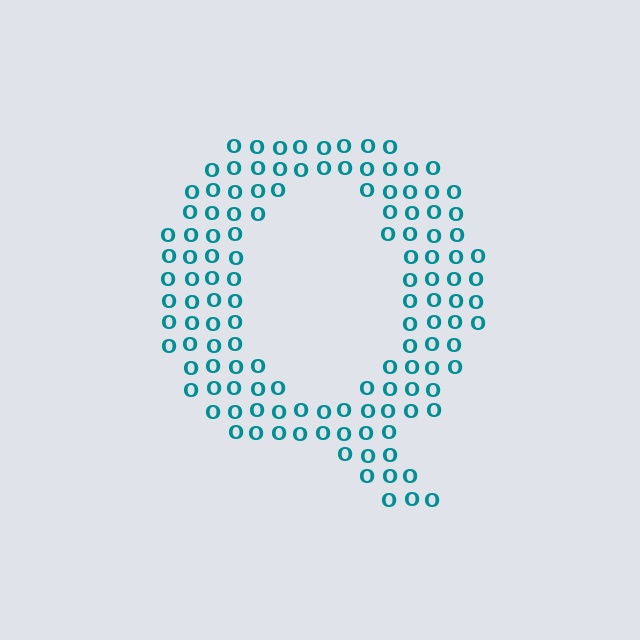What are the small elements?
The small elements are letter O's.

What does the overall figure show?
The overall figure shows the letter Q.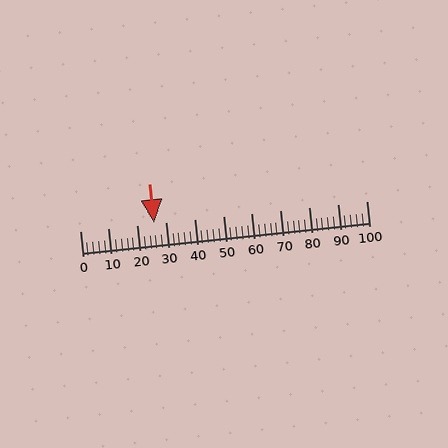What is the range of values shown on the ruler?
The ruler shows values from 0 to 100.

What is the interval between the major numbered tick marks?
The major tick marks are spaced 10 units apart.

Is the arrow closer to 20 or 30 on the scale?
The arrow is closer to 30.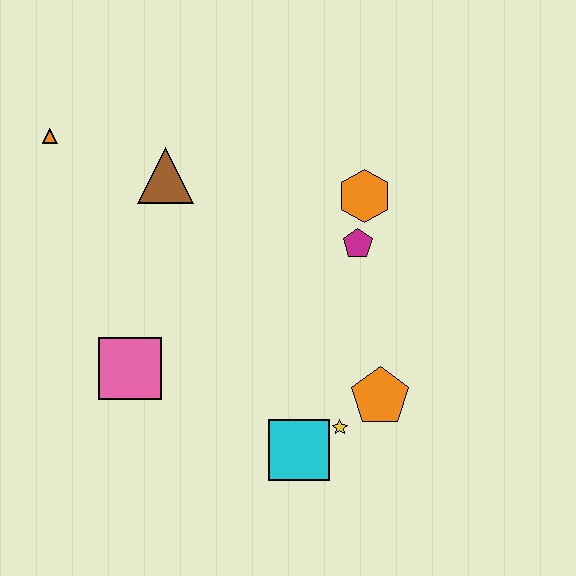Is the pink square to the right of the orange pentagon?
No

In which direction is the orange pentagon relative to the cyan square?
The orange pentagon is to the right of the cyan square.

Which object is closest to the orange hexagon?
The magenta pentagon is closest to the orange hexagon.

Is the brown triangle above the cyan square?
Yes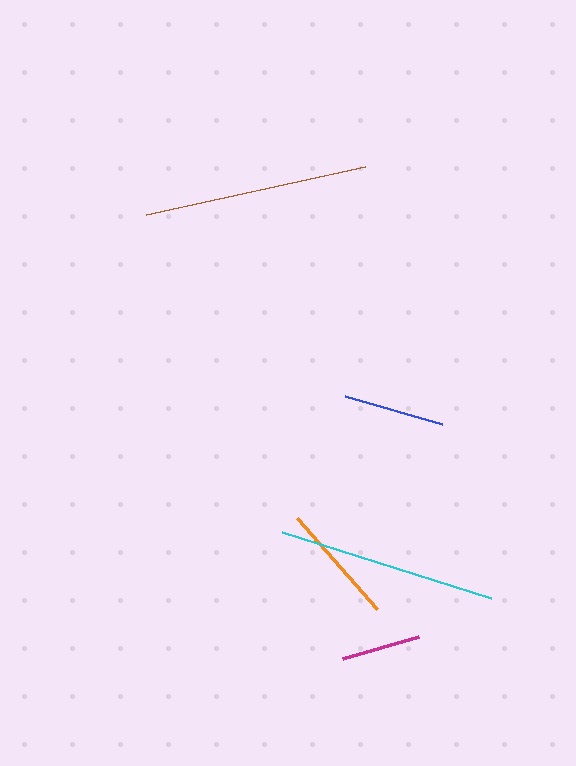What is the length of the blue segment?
The blue segment is approximately 102 pixels long.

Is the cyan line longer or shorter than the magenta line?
The cyan line is longer than the magenta line.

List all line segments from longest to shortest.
From longest to shortest: brown, cyan, orange, blue, magenta.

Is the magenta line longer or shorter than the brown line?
The brown line is longer than the magenta line.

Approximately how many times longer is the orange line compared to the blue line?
The orange line is approximately 1.2 times the length of the blue line.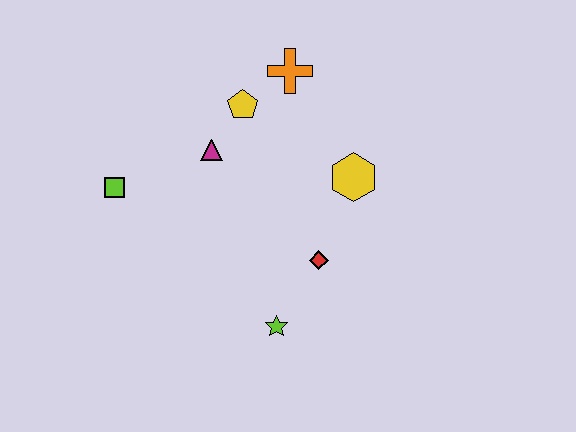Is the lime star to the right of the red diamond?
No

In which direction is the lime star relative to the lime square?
The lime star is to the right of the lime square.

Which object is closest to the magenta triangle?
The yellow pentagon is closest to the magenta triangle.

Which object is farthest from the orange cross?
The lime star is farthest from the orange cross.